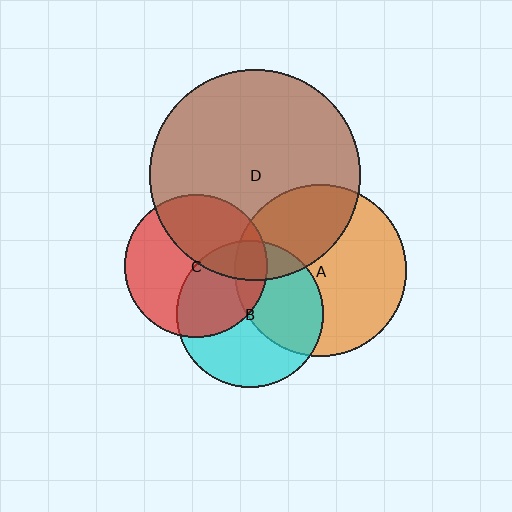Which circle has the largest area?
Circle D (brown).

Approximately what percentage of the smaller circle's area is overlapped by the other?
Approximately 20%.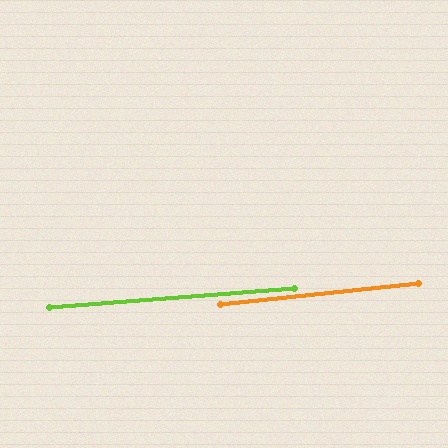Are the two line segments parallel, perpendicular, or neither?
Parallel — their directions differ by only 1.6°.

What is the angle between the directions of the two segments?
Approximately 2 degrees.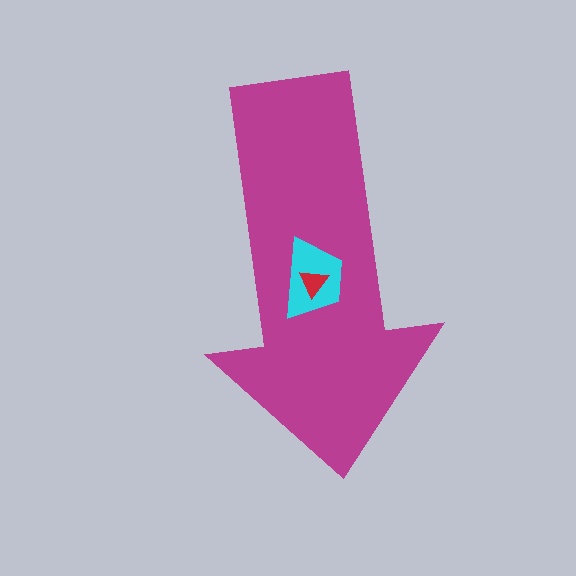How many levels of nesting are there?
3.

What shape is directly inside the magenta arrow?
The cyan trapezoid.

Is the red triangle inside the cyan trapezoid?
Yes.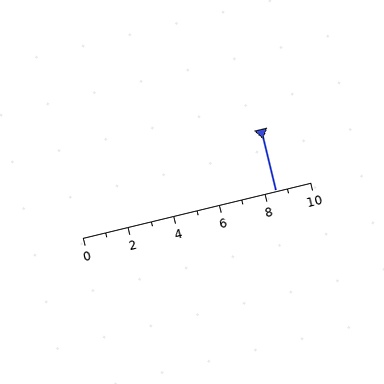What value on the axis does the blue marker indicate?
The marker indicates approximately 8.5.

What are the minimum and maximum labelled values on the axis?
The axis runs from 0 to 10.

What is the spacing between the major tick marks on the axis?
The major ticks are spaced 2 apart.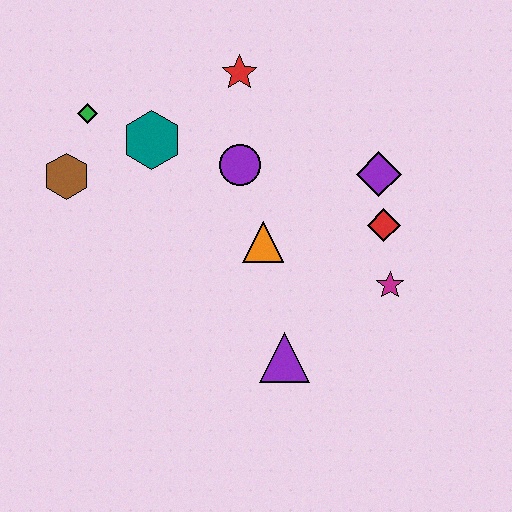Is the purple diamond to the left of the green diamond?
No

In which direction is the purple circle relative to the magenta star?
The purple circle is to the left of the magenta star.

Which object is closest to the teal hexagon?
The green diamond is closest to the teal hexagon.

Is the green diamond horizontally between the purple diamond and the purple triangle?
No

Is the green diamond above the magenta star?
Yes